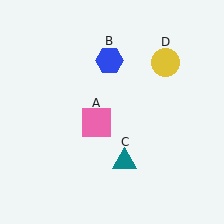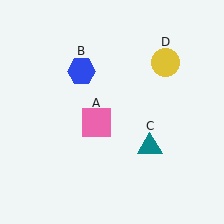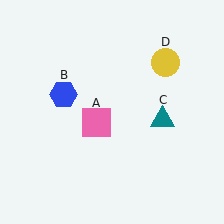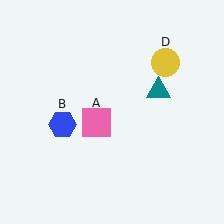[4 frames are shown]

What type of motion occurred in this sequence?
The blue hexagon (object B), teal triangle (object C) rotated counterclockwise around the center of the scene.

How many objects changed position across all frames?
2 objects changed position: blue hexagon (object B), teal triangle (object C).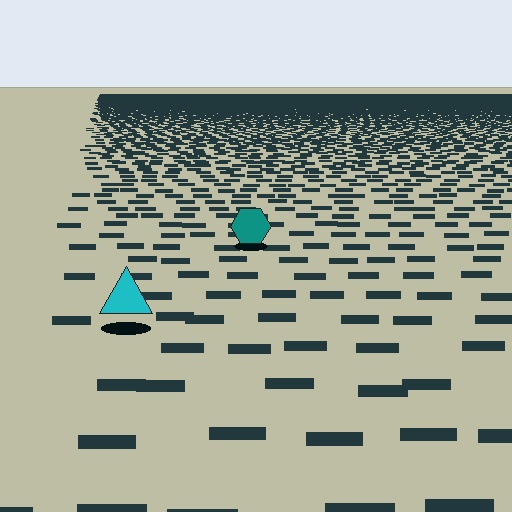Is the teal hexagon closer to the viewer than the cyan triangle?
No. The cyan triangle is closer — you can tell from the texture gradient: the ground texture is coarser near it.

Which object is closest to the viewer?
The cyan triangle is closest. The texture marks near it are larger and more spread out.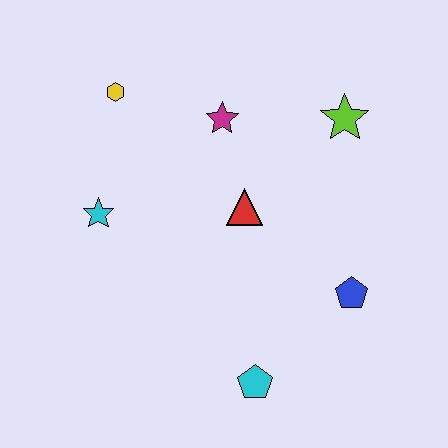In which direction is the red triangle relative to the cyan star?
The red triangle is to the right of the cyan star.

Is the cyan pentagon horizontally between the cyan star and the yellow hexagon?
No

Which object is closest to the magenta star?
The red triangle is closest to the magenta star.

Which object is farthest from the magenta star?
The cyan pentagon is farthest from the magenta star.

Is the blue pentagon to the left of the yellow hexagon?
No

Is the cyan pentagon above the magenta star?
No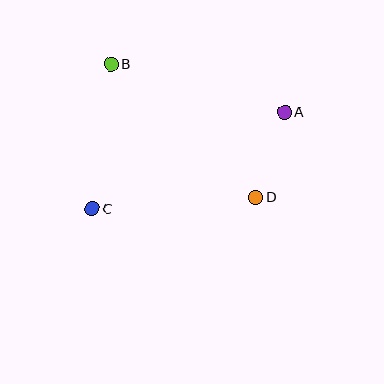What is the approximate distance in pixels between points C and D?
The distance between C and D is approximately 164 pixels.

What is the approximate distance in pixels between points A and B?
The distance between A and B is approximately 180 pixels.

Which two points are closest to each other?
Points A and D are closest to each other.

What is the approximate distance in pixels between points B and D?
The distance between B and D is approximately 197 pixels.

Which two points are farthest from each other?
Points A and C are farthest from each other.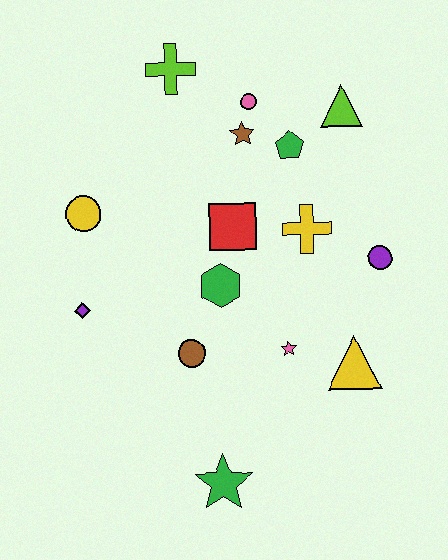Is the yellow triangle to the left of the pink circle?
No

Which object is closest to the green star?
The brown circle is closest to the green star.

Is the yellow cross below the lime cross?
Yes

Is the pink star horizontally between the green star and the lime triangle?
Yes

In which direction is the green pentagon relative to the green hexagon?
The green pentagon is above the green hexagon.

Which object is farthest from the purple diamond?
The lime triangle is farthest from the purple diamond.